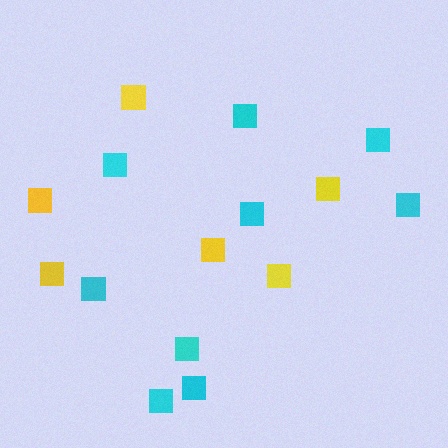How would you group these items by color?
There are 2 groups: one group of cyan squares (9) and one group of yellow squares (6).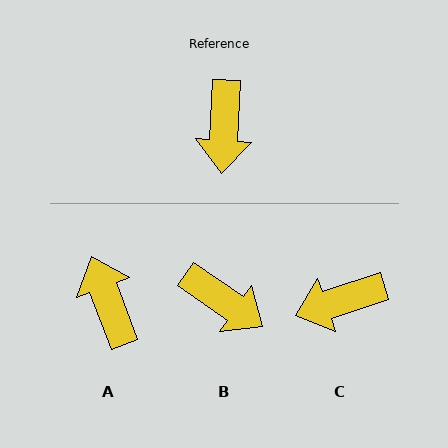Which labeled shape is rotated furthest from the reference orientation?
A, about 156 degrees away.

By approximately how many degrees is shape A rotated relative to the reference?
Approximately 156 degrees clockwise.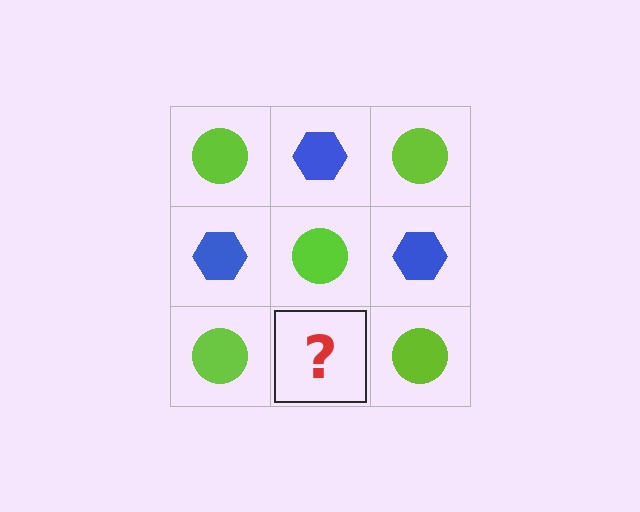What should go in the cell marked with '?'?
The missing cell should contain a blue hexagon.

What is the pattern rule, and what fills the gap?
The rule is that it alternates lime circle and blue hexagon in a checkerboard pattern. The gap should be filled with a blue hexagon.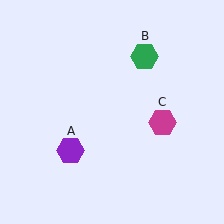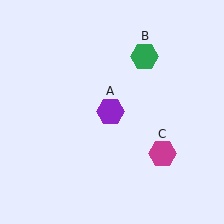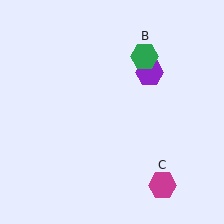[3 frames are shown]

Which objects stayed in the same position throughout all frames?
Green hexagon (object B) remained stationary.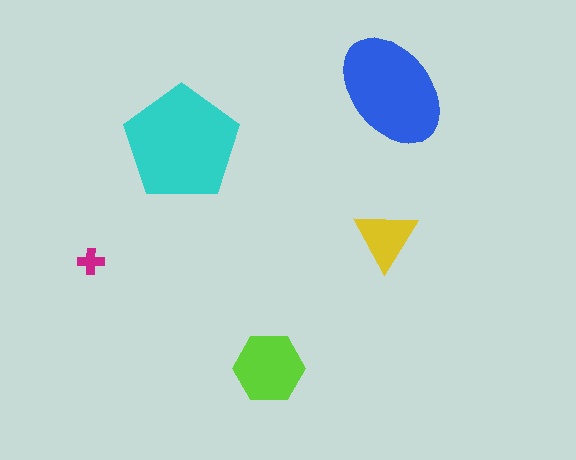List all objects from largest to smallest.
The cyan pentagon, the blue ellipse, the lime hexagon, the yellow triangle, the magenta cross.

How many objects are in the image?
There are 5 objects in the image.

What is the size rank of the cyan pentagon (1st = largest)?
1st.